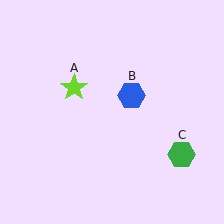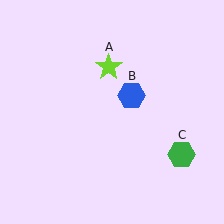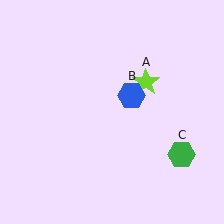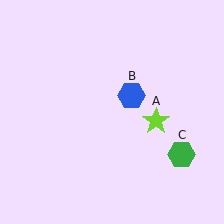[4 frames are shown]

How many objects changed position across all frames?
1 object changed position: lime star (object A).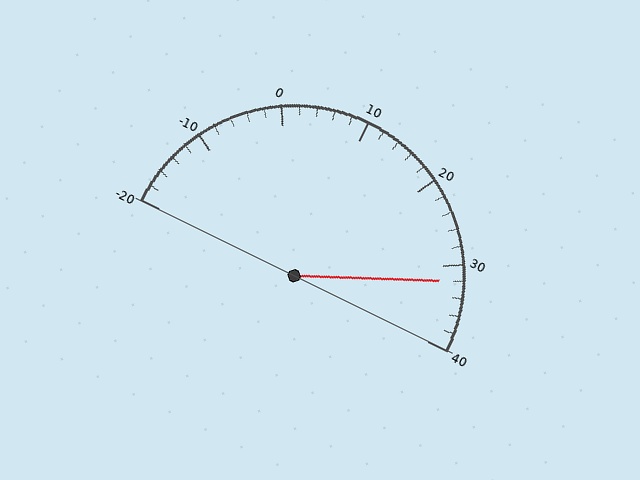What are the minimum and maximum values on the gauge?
The gauge ranges from -20 to 40.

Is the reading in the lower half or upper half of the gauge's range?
The reading is in the upper half of the range (-20 to 40).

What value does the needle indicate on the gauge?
The needle indicates approximately 32.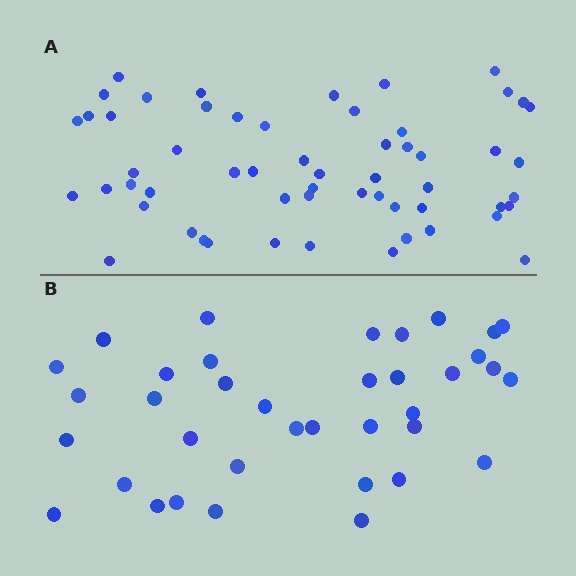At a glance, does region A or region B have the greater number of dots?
Region A (the top region) has more dots.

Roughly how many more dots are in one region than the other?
Region A has approximately 20 more dots than region B.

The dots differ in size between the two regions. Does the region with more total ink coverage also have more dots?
No. Region B has more total ink coverage because its dots are larger, but region A actually contains more individual dots. Total area can be misleading — the number of items is what matters here.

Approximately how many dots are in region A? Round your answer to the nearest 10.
About 60 dots. (The exact count is 57, which rounds to 60.)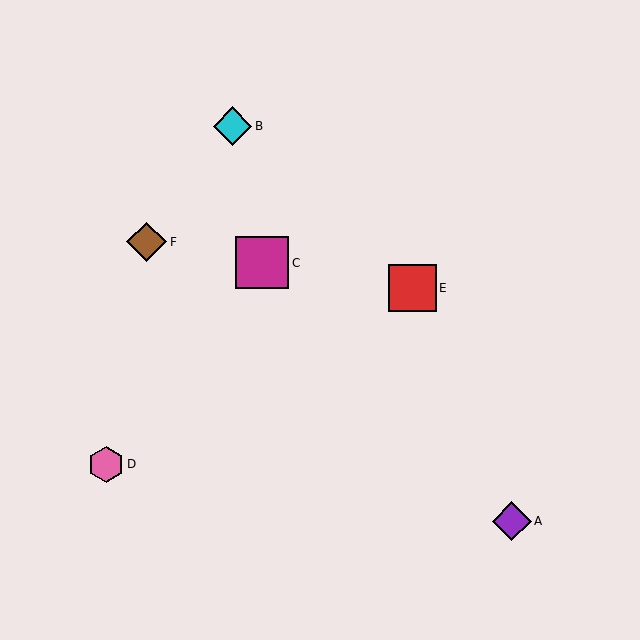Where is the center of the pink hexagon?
The center of the pink hexagon is at (106, 464).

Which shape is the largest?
The magenta square (labeled C) is the largest.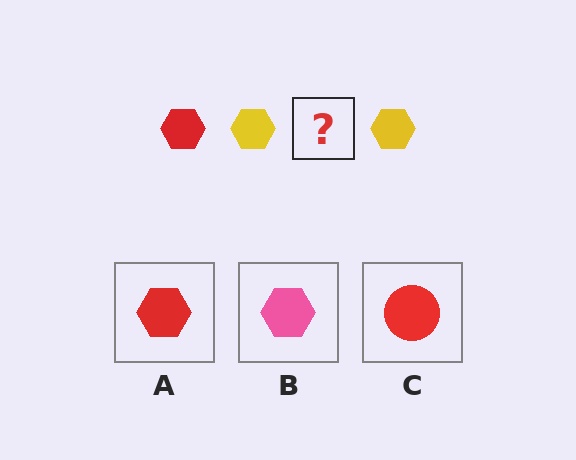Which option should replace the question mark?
Option A.